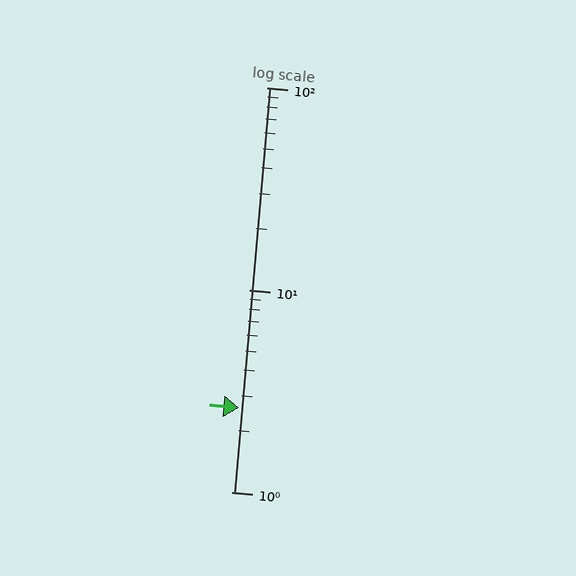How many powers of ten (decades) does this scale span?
The scale spans 2 decades, from 1 to 100.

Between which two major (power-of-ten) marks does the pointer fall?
The pointer is between 1 and 10.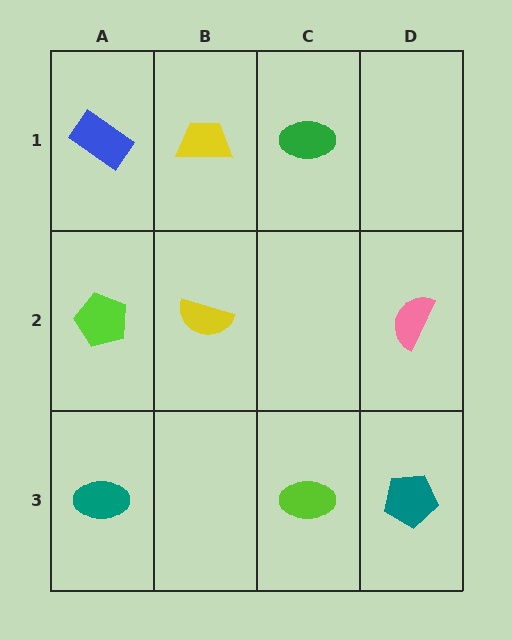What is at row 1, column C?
A green ellipse.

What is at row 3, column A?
A teal ellipse.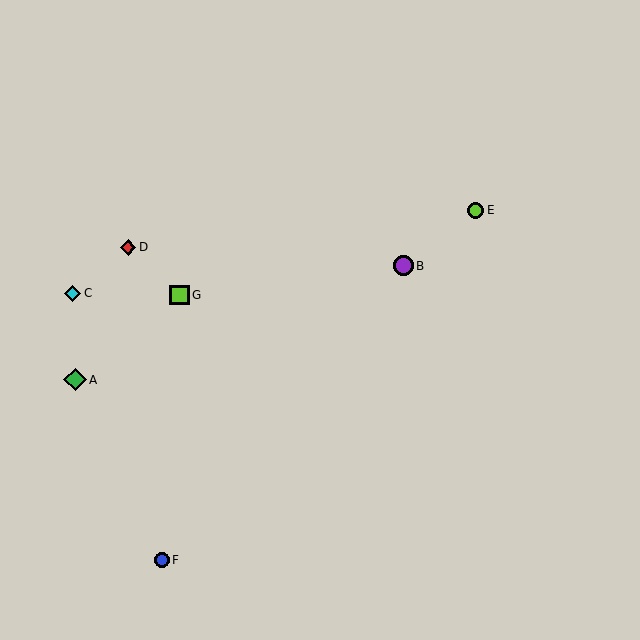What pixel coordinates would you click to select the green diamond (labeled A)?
Click at (75, 380) to select the green diamond A.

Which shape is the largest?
The green diamond (labeled A) is the largest.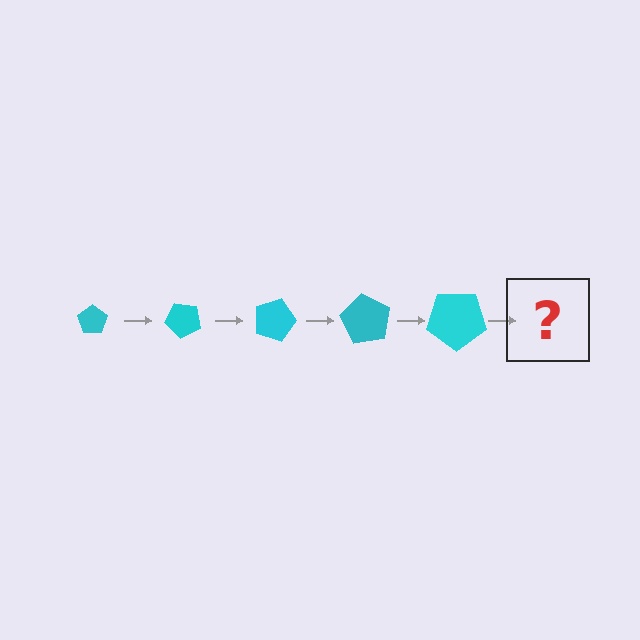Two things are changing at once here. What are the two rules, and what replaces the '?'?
The two rules are that the pentagon grows larger each step and it rotates 45 degrees each step. The '?' should be a pentagon, larger than the previous one and rotated 225 degrees from the start.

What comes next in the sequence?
The next element should be a pentagon, larger than the previous one and rotated 225 degrees from the start.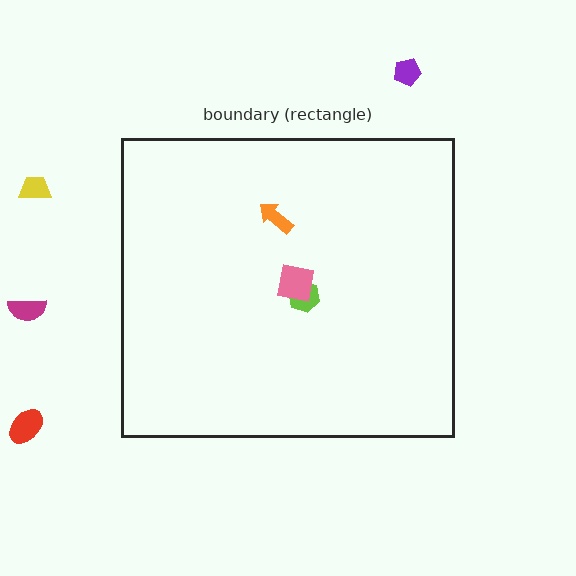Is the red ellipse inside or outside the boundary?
Outside.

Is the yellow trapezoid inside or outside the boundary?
Outside.